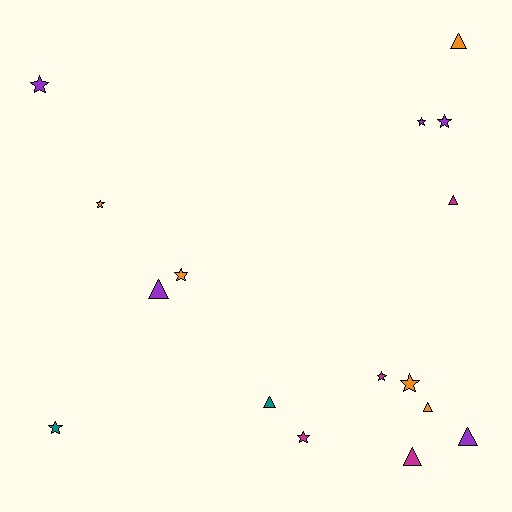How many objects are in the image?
There are 16 objects.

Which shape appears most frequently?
Star, with 9 objects.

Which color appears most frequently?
Orange, with 5 objects.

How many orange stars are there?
There are 3 orange stars.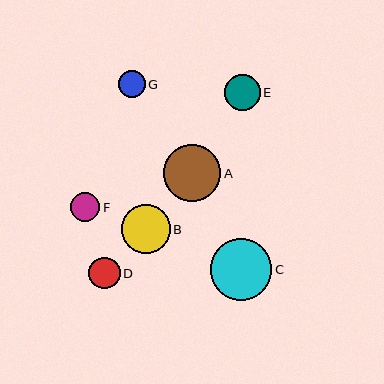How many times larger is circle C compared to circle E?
Circle C is approximately 1.7 times the size of circle E.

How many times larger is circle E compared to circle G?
Circle E is approximately 1.4 times the size of circle G.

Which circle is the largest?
Circle C is the largest with a size of approximately 62 pixels.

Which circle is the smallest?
Circle G is the smallest with a size of approximately 27 pixels.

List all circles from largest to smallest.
From largest to smallest: C, A, B, E, D, F, G.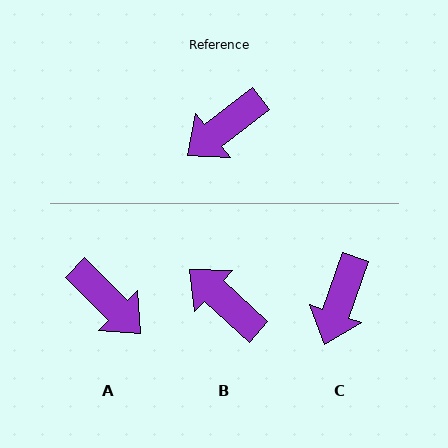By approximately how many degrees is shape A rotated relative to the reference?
Approximately 97 degrees counter-clockwise.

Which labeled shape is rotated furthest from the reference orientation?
A, about 97 degrees away.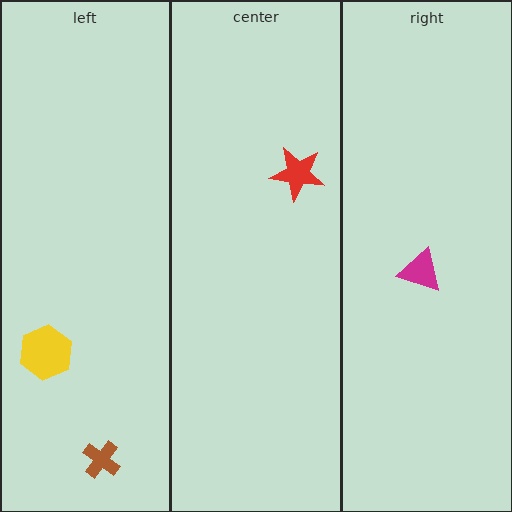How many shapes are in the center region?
1.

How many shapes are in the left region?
2.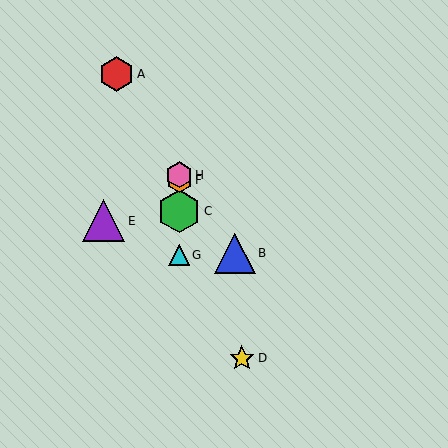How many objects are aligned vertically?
4 objects (C, F, G, H) are aligned vertically.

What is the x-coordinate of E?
Object E is at x≈104.